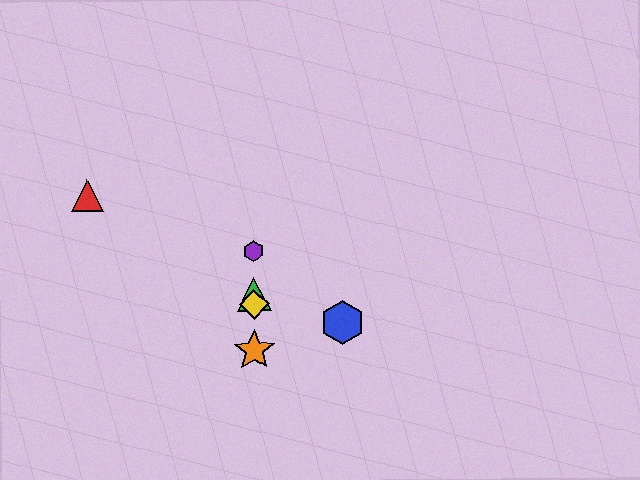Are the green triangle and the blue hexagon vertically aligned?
No, the green triangle is at x≈254 and the blue hexagon is at x≈342.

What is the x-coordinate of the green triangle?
The green triangle is at x≈254.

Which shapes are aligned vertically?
The green triangle, the yellow diamond, the purple hexagon, the orange star are aligned vertically.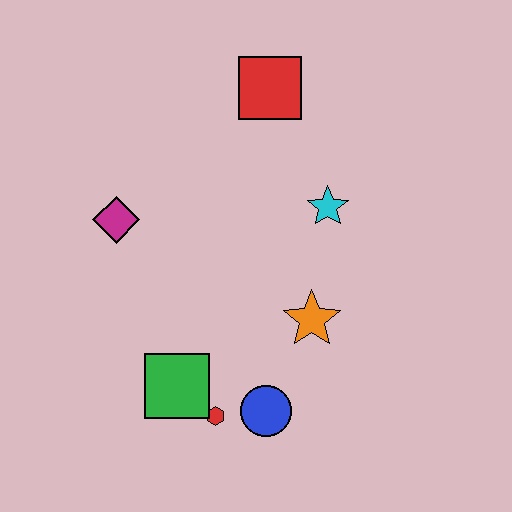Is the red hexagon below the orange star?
Yes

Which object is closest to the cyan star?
The orange star is closest to the cyan star.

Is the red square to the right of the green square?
Yes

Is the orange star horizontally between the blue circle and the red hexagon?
No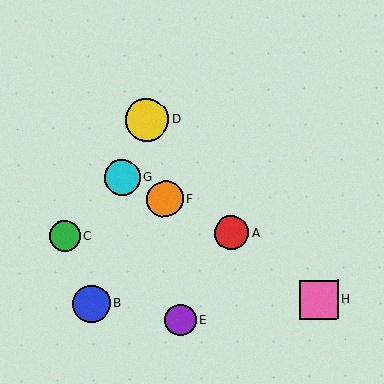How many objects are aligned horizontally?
2 objects (A, C) are aligned horizontally.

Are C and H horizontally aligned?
No, C is at y≈236 and H is at y≈300.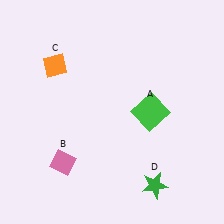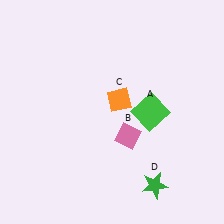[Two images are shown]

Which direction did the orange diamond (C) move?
The orange diamond (C) moved right.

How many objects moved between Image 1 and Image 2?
2 objects moved between the two images.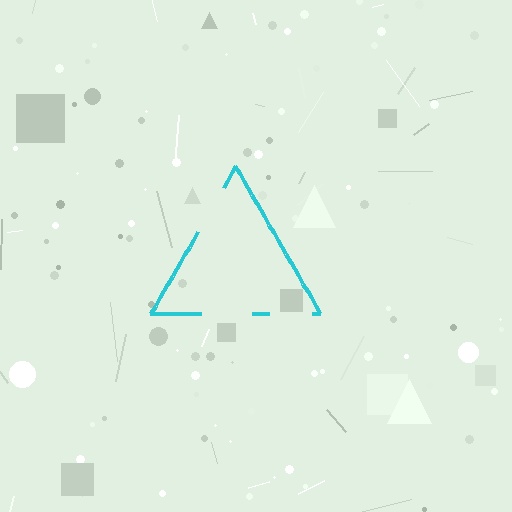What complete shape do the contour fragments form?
The contour fragments form a triangle.